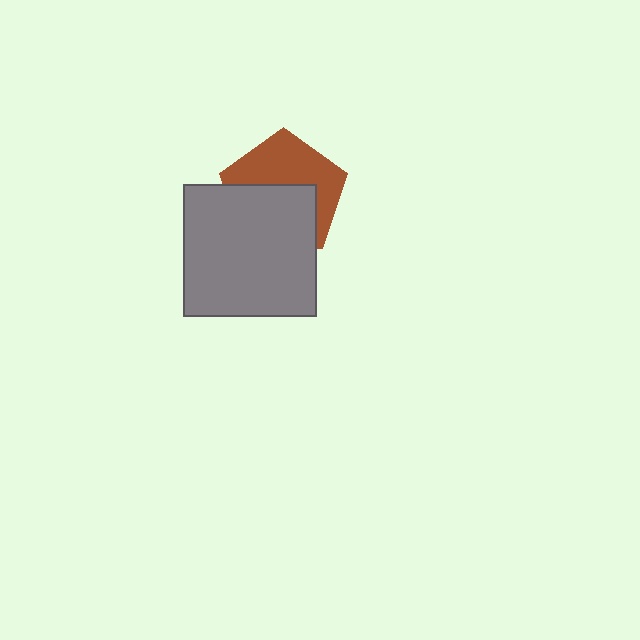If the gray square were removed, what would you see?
You would see the complete brown pentagon.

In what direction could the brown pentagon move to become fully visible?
The brown pentagon could move up. That would shift it out from behind the gray square entirely.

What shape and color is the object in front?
The object in front is a gray square.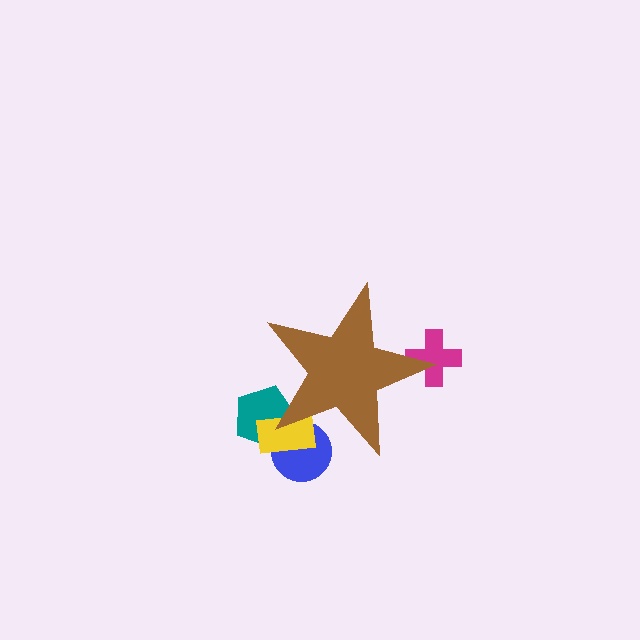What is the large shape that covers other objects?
A brown star.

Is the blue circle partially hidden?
Yes, the blue circle is partially hidden behind the brown star.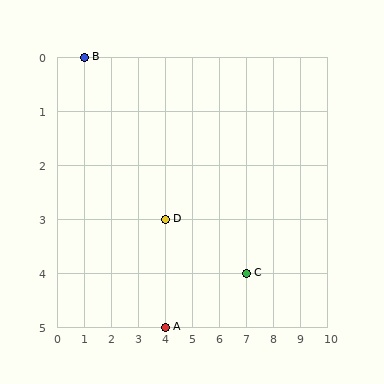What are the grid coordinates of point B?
Point B is at grid coordinates (1, 0).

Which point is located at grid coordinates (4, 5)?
Point A is at (4, 5).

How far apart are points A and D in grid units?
Points A and D are 2 rows apart.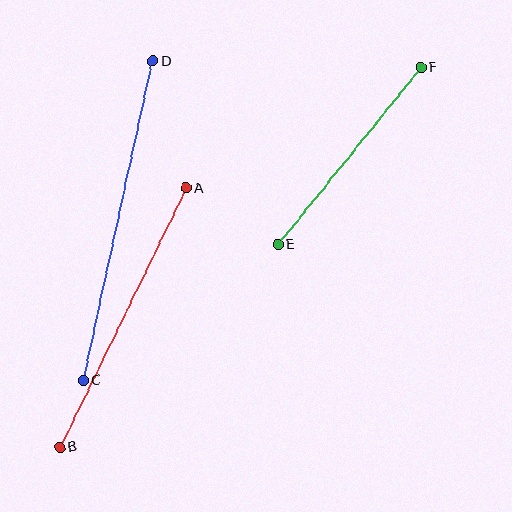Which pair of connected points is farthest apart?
Points C and D are farthest apart.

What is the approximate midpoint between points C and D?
The midpoint is at approximately (118, 221) pixels.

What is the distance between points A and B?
The distance is approximately 288 pixels.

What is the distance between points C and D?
The distance is approximately 327 pixels.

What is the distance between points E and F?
The distance is approximately 227 pixels.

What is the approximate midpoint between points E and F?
The midpoint is at approximately (350, 156) pixels.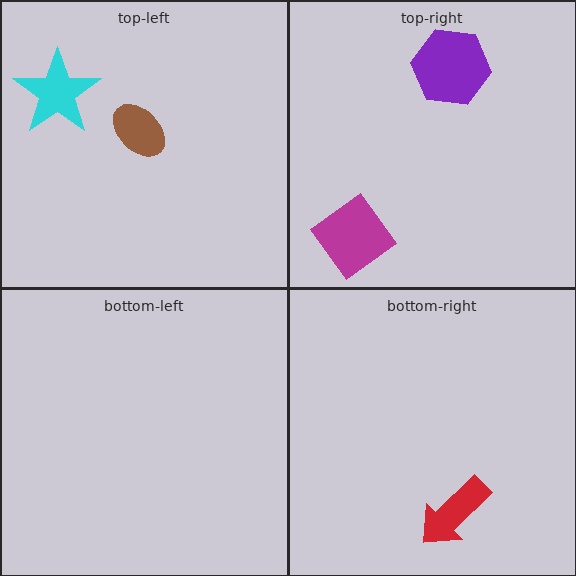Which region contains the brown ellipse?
The top-left region.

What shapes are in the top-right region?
The purple hexagon, the magenta diamond.